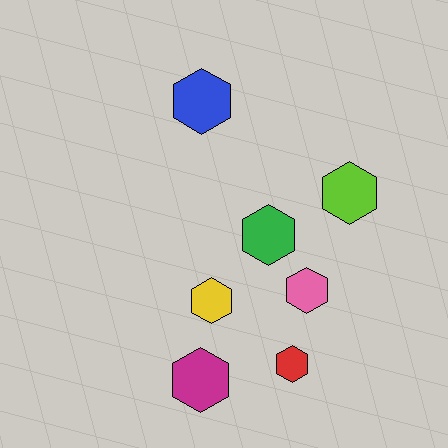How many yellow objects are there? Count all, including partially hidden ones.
There is 1 yellow object.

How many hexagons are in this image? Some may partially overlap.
There are 7 hexagons.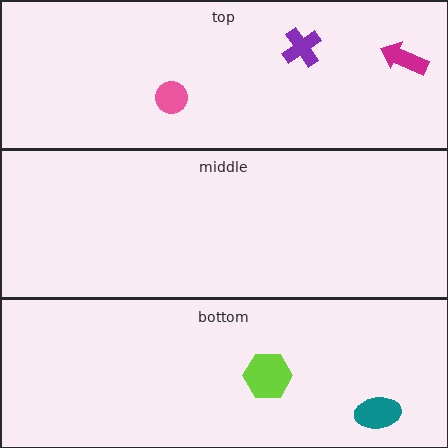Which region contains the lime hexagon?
The bottom region.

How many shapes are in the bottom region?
2.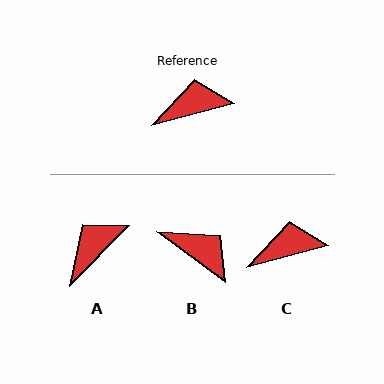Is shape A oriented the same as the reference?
No, it is off by about 31 degrees.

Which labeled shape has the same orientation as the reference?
C.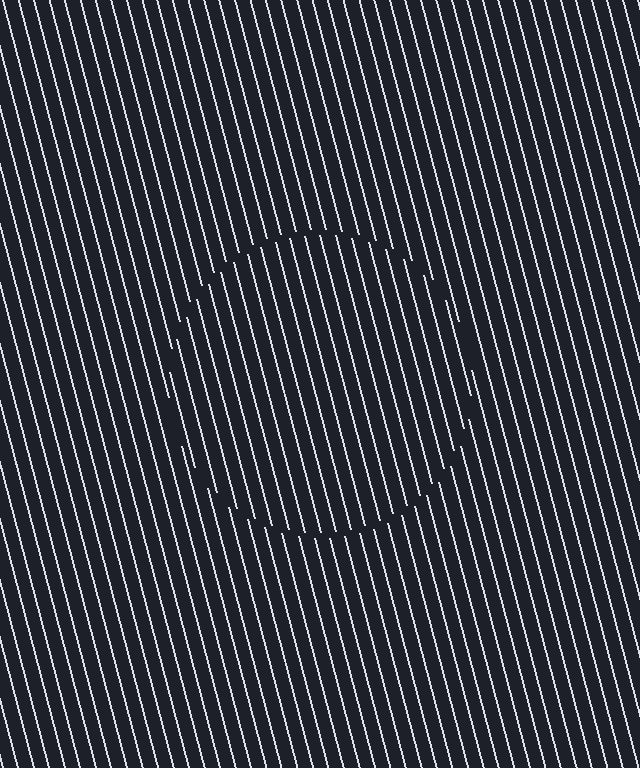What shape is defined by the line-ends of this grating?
An illusory circle. The interior of the shape contains the same grating, shifted by half a period — the contour is defined by the phase discontinuity where line-ends from the inner and outer gratings abut.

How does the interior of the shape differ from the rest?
The interior of the shape contains the same grating, shifted by half a period — the contour is defined by the phase discontinuity where line-ends from the inner and outer gratings abut.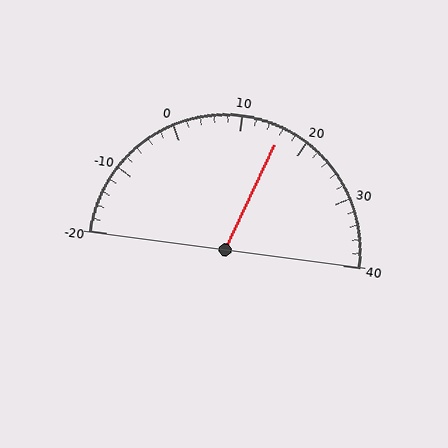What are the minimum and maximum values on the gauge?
The gauge ranges from -20 to 40.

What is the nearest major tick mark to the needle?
The nearest major tick mark is 20.